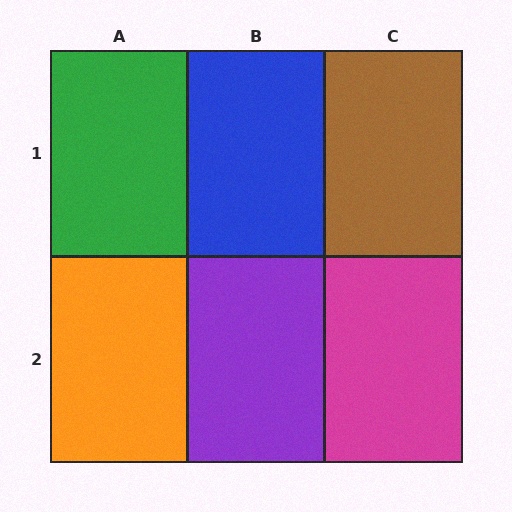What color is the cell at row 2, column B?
Purple.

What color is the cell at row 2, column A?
Orange.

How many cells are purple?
1 cell is purple.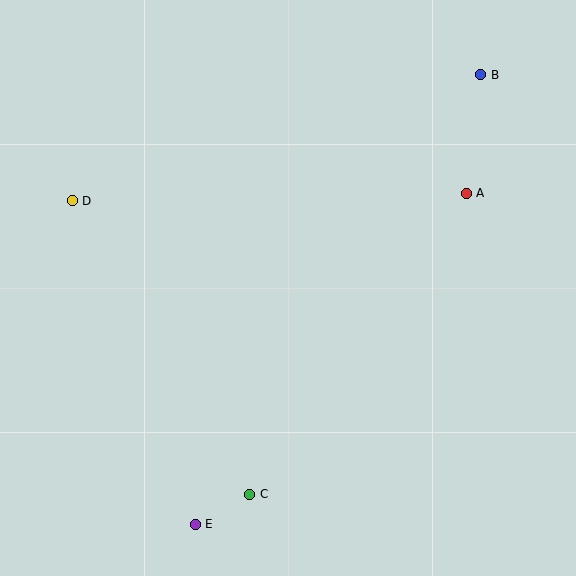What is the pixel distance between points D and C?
The distance between D and C is 343 pixels.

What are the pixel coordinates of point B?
Point B is at (481, 75).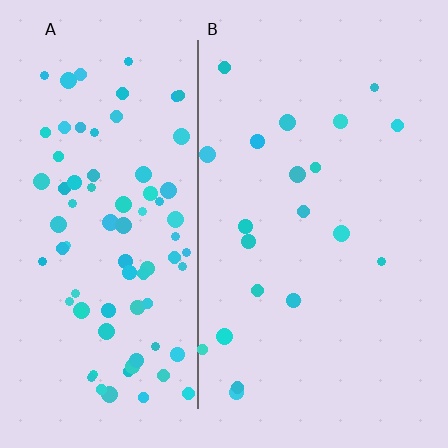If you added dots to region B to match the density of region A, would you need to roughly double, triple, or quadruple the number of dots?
Approximately quadruple.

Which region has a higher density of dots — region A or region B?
A (the left).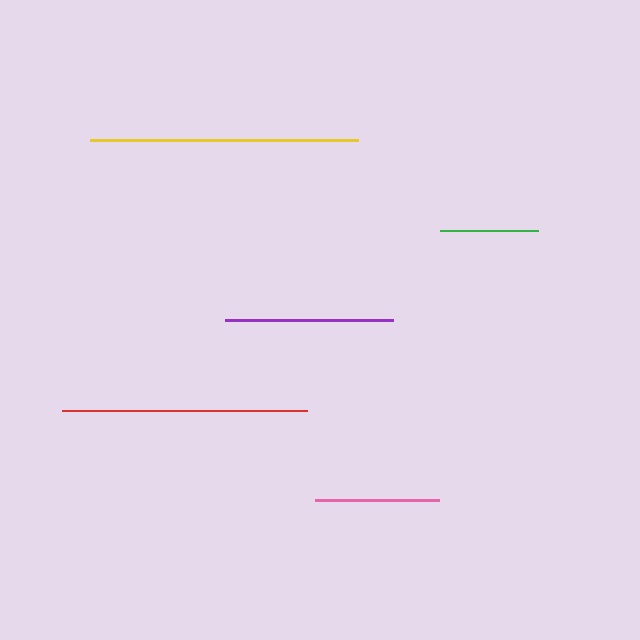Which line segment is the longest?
The yellow line is the longest at approximately 268 pixels.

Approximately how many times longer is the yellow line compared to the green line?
The yellow line is approximately 2.7 times the length of the green line.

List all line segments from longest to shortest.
From longest to shortest: yellow, red, purple, pink, green.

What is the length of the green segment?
The green segment is approximately 99 pixels long.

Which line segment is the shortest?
The green line is the shortest at approximately 99 pixels.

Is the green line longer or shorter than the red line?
The red line is longer than the green line.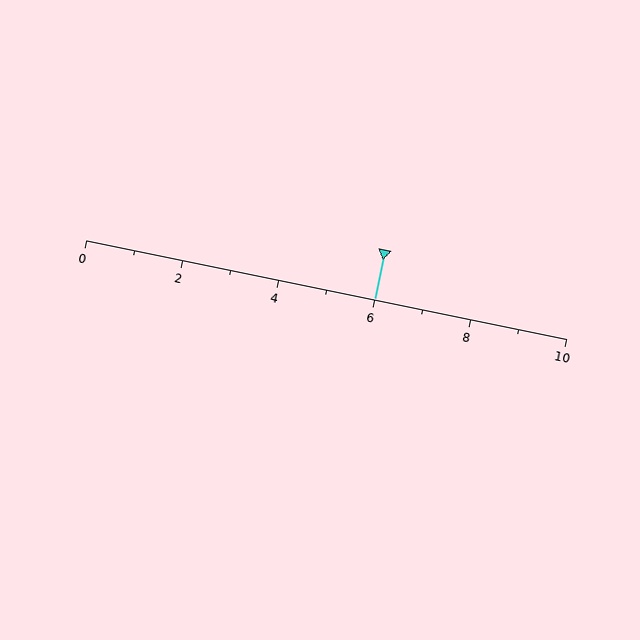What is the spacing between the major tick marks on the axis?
The major ticks are spaced 2 apart.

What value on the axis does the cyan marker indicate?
The marker indicates approximately 6.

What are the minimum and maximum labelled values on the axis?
The axis runs from 0 to 10.